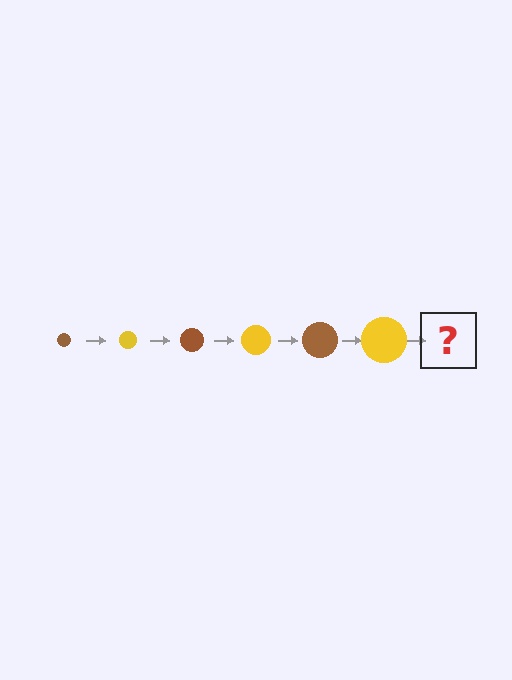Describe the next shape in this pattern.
It should be a brown circle, larger than the previous one.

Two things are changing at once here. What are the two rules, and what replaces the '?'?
The two rules are that the circle grows larger each step and the color cycles through brown and yellow. The '?' should be a brown circle, larger than the previous one.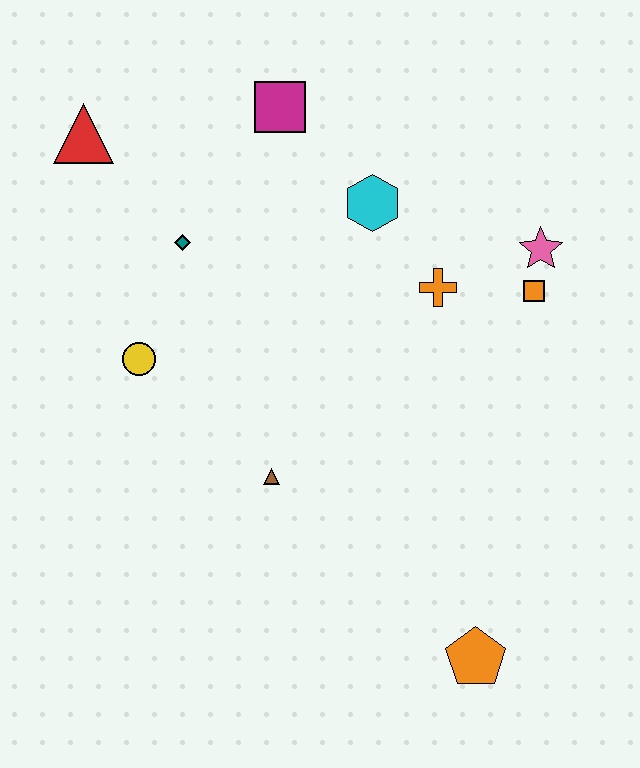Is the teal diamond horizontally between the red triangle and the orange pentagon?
Yes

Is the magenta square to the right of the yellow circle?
Yes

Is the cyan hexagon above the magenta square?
No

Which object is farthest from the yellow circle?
The orange pentagon is farthest from the yellow circle.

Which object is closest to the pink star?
The orange square is closest to the pink star.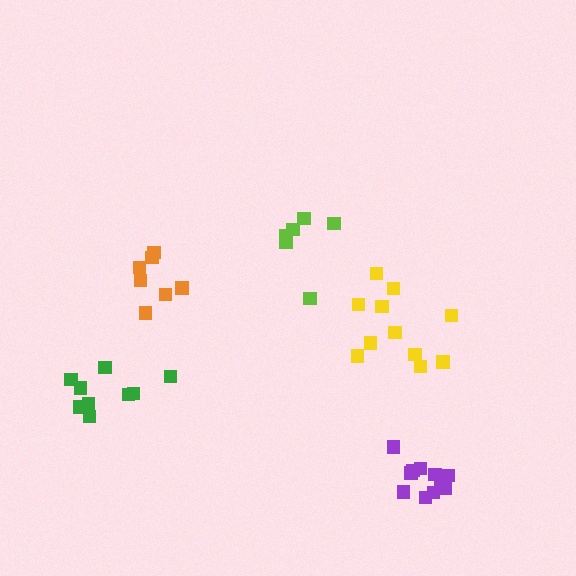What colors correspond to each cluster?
The clusters are colored: orange, green, lime, purple, yellow.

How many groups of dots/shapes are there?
There are 5 groups.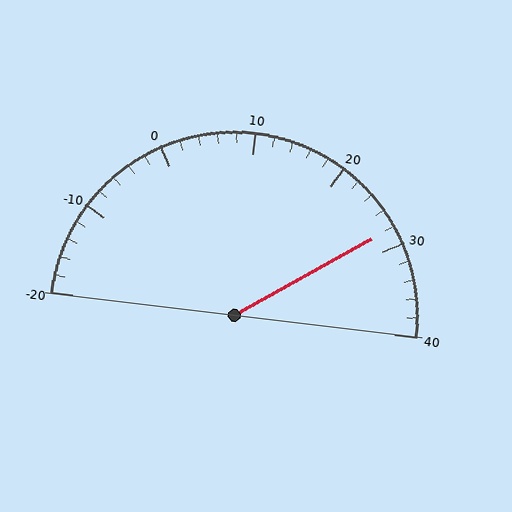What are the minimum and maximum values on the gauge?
The gauge ranges from -20 to 40.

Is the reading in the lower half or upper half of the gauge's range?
The reading is in the upper half of the range (-20 to 40).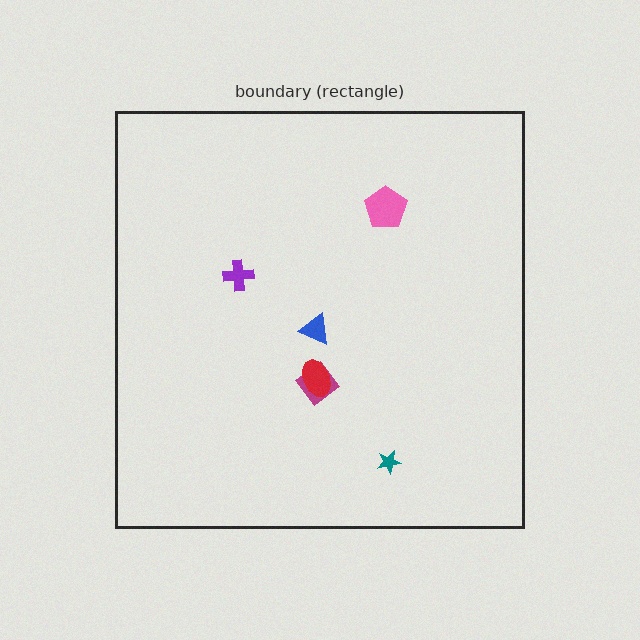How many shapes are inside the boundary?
6 inside, 0 outside.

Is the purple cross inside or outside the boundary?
Inside.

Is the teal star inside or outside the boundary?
Inside.